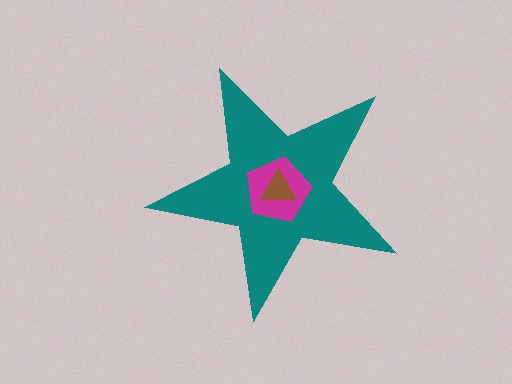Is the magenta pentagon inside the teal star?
Yes.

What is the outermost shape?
The teal star.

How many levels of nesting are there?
3.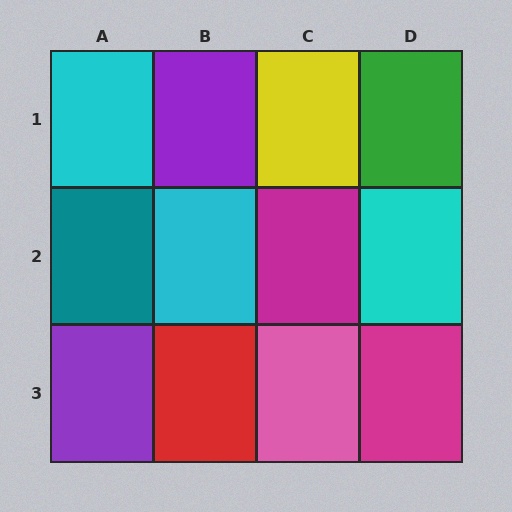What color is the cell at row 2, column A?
Teal.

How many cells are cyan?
3 cells are cyan.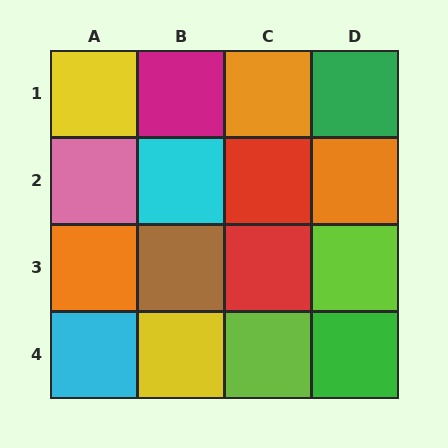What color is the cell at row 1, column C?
Orange.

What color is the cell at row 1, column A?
Yellow.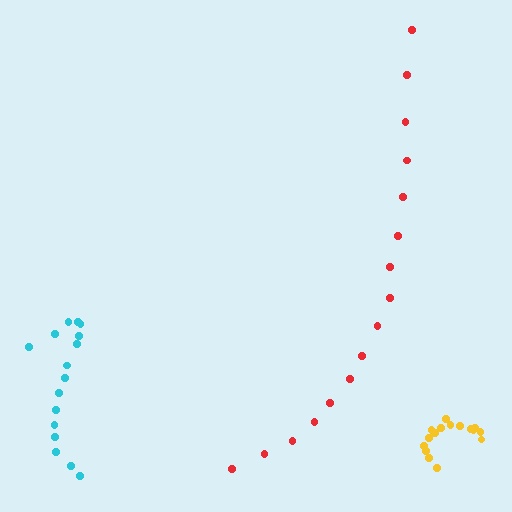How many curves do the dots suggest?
There are 3 distinct paths.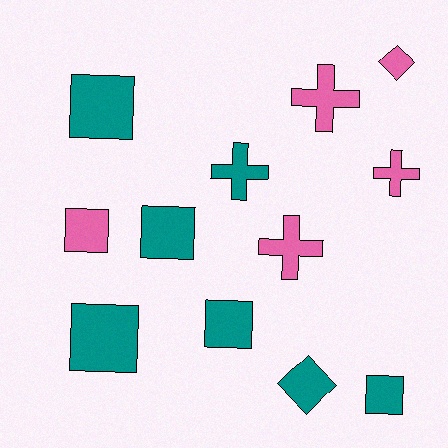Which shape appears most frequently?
Square, with 6 objects.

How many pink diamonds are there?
There is 1 pink diamond.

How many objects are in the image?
There are 12 objects.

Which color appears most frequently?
Teal, with 7 objects.